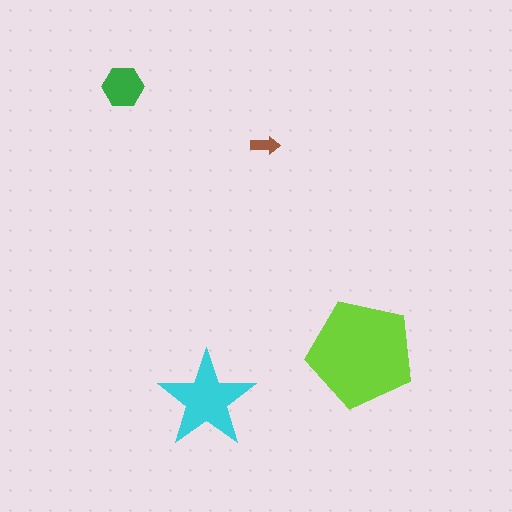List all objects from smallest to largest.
The brown arrow, the green hexagon, the cyan star, the lime pentagon.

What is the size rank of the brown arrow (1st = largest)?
4th.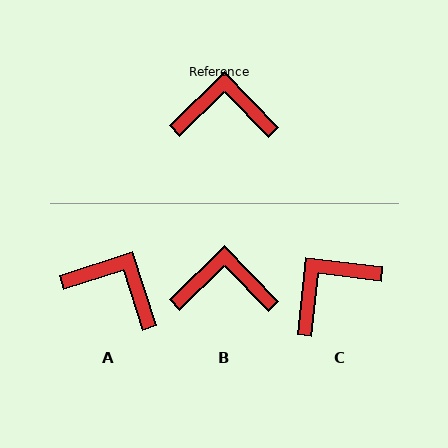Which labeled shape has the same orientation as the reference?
B.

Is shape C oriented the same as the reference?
No, it is off by about 39 degrees.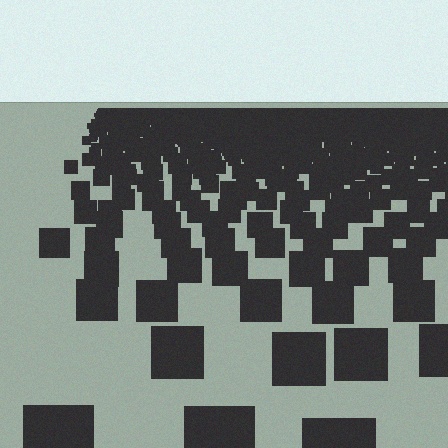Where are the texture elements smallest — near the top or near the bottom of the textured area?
Near the top.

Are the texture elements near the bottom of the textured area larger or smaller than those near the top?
Larger. Near the bottom, elements are closer to the viewer and appear at a bigger on-screen size.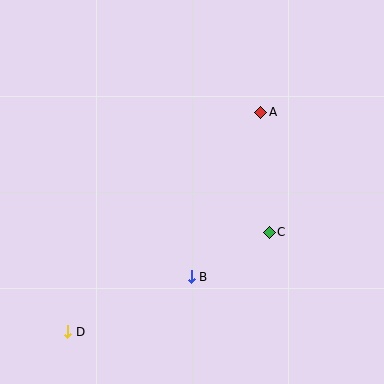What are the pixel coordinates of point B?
Point B is at (191, 277).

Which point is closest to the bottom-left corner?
Point D is closest to the bottom-left corner.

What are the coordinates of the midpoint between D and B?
The midpoint between D and B is at (130, 304).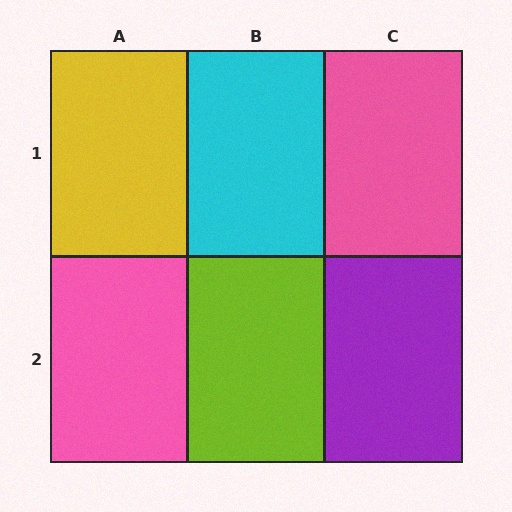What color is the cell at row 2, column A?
Pink.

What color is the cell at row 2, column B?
Lime.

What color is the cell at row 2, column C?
Purple.